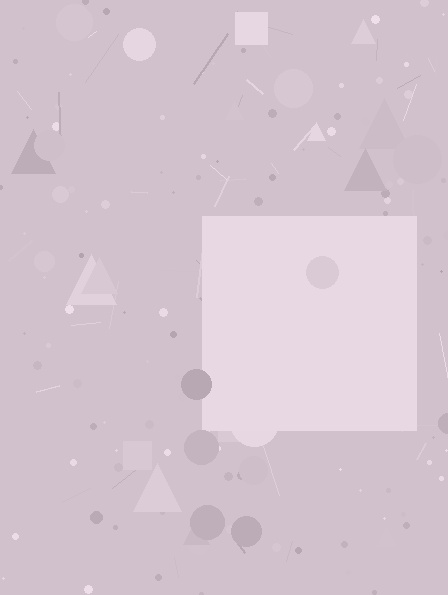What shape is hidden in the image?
A square is hidden in the image.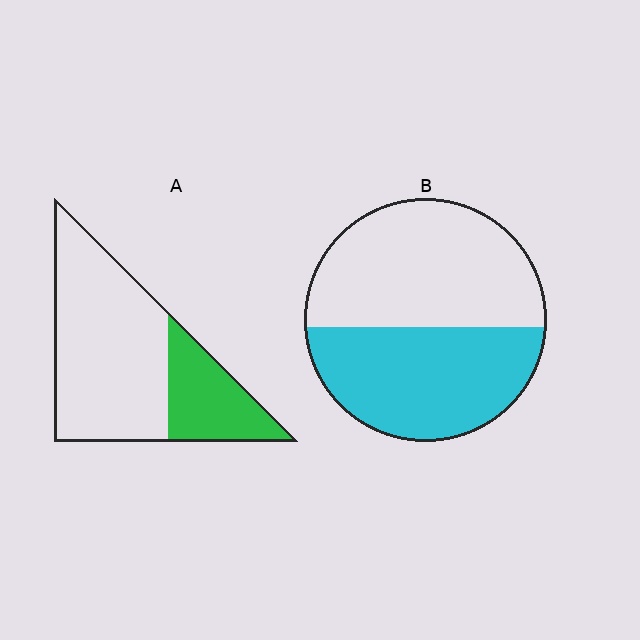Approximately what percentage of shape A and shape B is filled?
A is approximately 30% and B is approximately 45%.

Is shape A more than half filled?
No.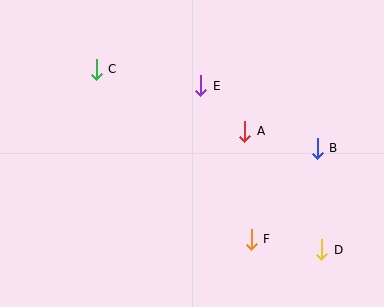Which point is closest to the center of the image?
Point A at (245, 131) is closest to the center.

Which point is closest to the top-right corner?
Point B is closest to the top-right corner.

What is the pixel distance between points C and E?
The distance between C and E is 106 pixels.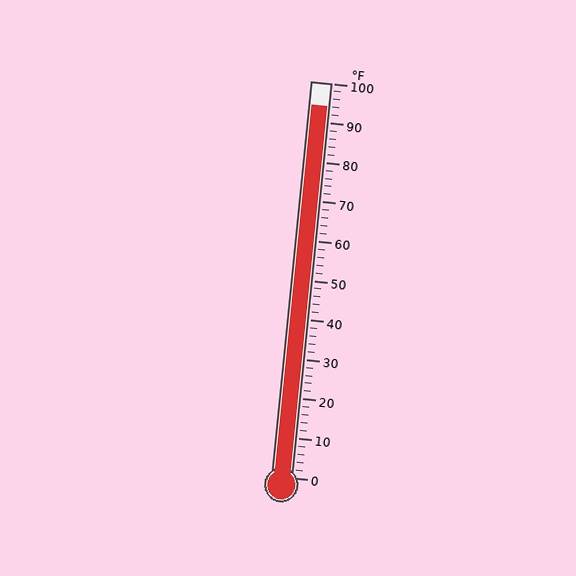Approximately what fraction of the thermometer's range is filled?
The thermometer is filled to approximately 95% of its range.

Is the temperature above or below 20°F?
The temperature is above 20°F.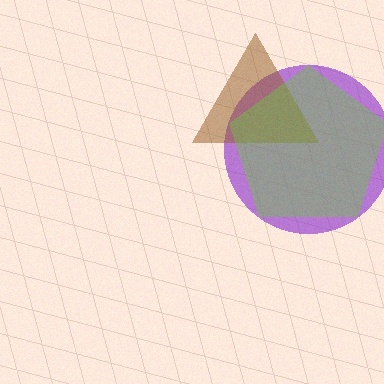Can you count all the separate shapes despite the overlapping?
Yes, there are 3 separate shapes.